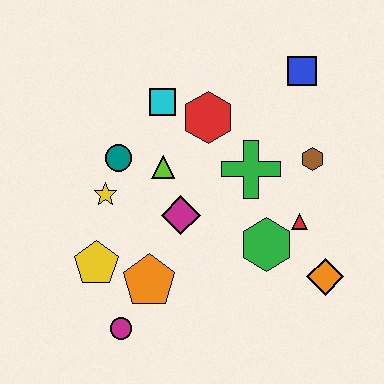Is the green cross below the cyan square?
Yes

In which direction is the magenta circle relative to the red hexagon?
The magenta circle is below the red hexagon.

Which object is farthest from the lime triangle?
The orange diamond is farthest from the lime triangle.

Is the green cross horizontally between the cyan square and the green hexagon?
Yes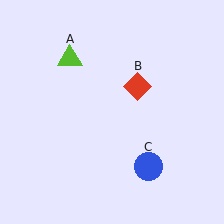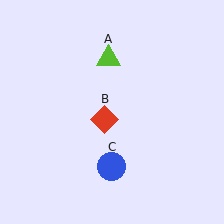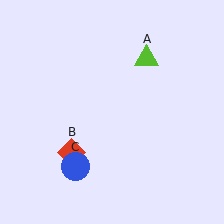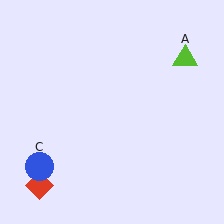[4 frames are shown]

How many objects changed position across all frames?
3 objects changed position: lime triangle (object A), red diamond (object B), blue circle (object C).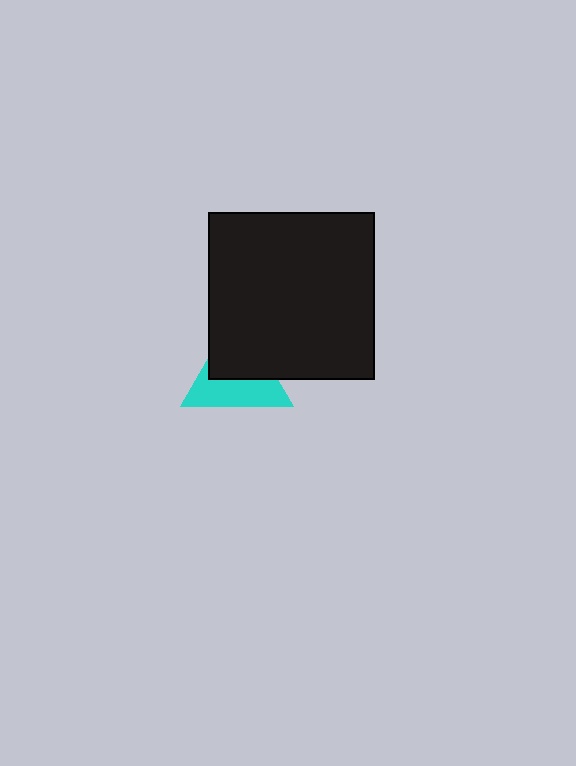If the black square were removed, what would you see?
You would see the complete cyan triangle.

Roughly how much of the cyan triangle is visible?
About half of it is visible (roughly 51%).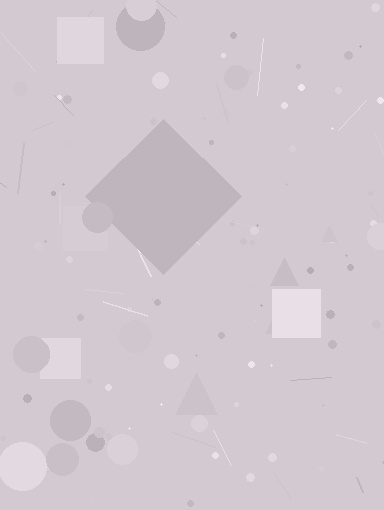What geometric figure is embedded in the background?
A diamond is embedded in the background.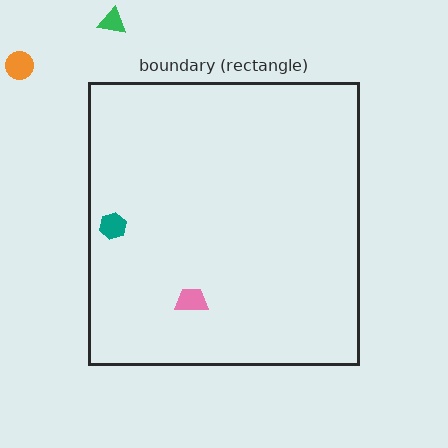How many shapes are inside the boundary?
2 inside, 2 outside.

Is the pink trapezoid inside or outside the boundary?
Inside.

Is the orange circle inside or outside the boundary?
Outside.